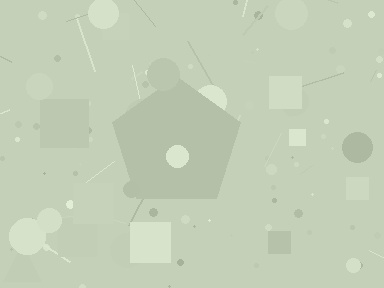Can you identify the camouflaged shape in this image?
The camouflaged shape is a pentagon.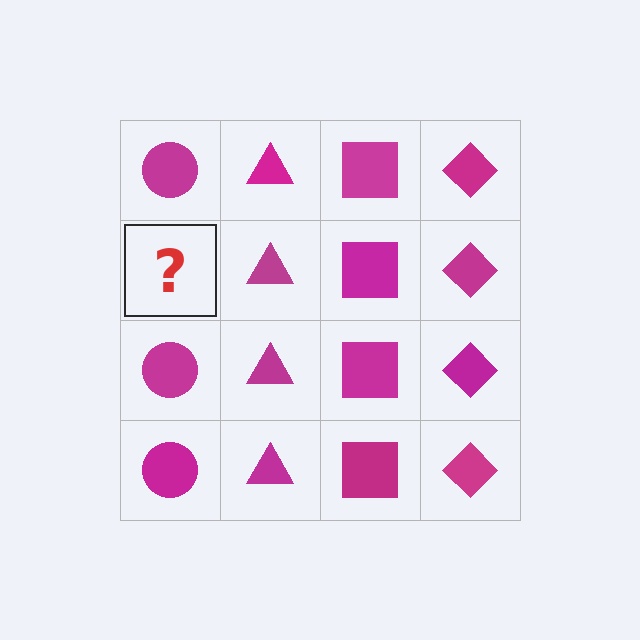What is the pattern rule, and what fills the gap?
The rule is that each column has a consistent shape. The gap should be filled with a magenta circle.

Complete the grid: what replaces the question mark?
The question mark should be replaced with a magenta circle.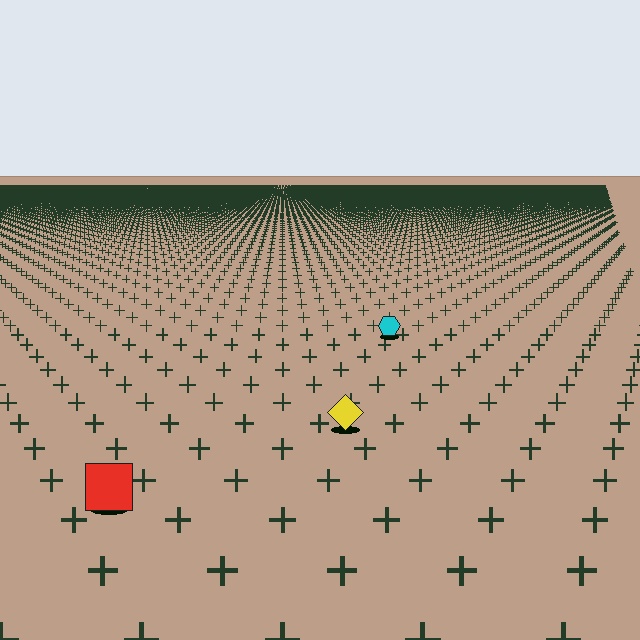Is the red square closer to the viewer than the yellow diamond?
Yes. The red square is closer — you can tell from the texture gradient: the ground texture is coarser near it.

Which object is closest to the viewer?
The red square is closest. The texture marks near it are larger and more spread out.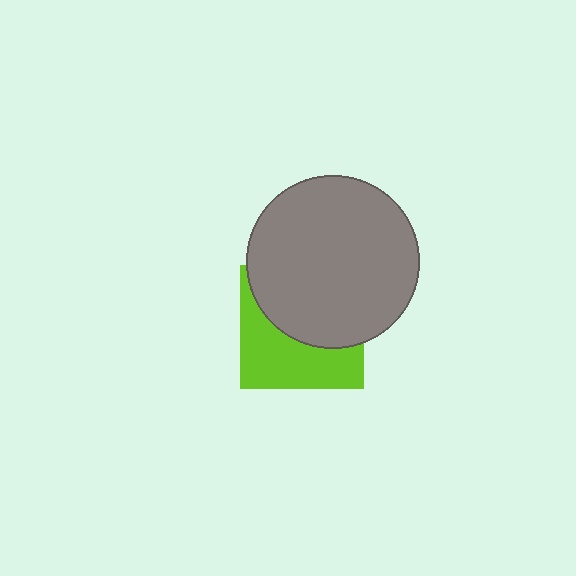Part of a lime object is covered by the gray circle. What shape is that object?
It is a square.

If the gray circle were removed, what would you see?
You would see the complete lime square.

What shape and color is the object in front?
The object in front is a gray circle.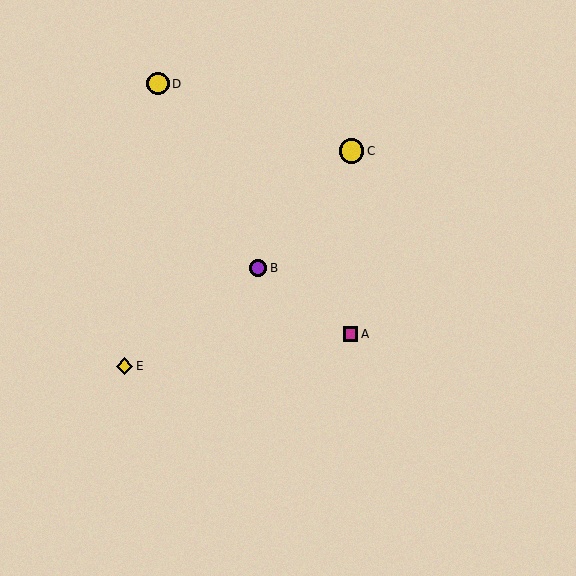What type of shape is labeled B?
Shape B is a purple circle.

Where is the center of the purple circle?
The center of the purple circle is at (258, 268).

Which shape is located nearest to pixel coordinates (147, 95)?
The yellow circle (labeled D) at (158, 84) is nearest to that location.